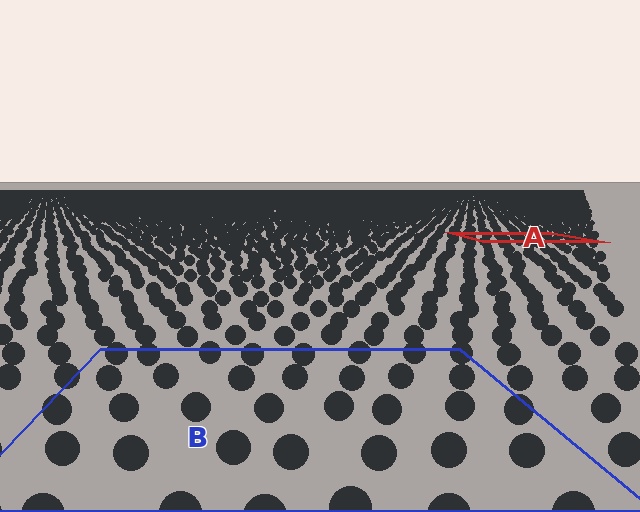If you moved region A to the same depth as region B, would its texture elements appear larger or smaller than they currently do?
They would appear larger. At a closer depth, the same texture elements are projected at a bigger on-screen size.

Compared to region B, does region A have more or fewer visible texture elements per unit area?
Region A has more texture elements per unit area — they are packed more densely because it is farther away.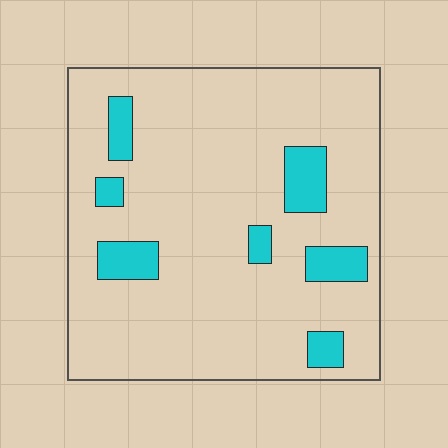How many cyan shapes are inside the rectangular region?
7.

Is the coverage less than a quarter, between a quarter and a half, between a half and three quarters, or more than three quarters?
Less than a quarter.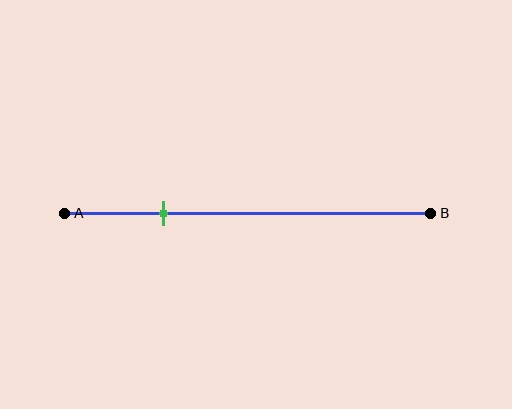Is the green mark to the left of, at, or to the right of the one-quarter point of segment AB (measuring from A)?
The green mark is approximately at the one-quarter point of segment AB.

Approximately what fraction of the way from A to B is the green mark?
The green mark is approximately 25% of the way from A to B.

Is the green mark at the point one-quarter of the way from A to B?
Yes, the mark is approximately at the one-quarter point.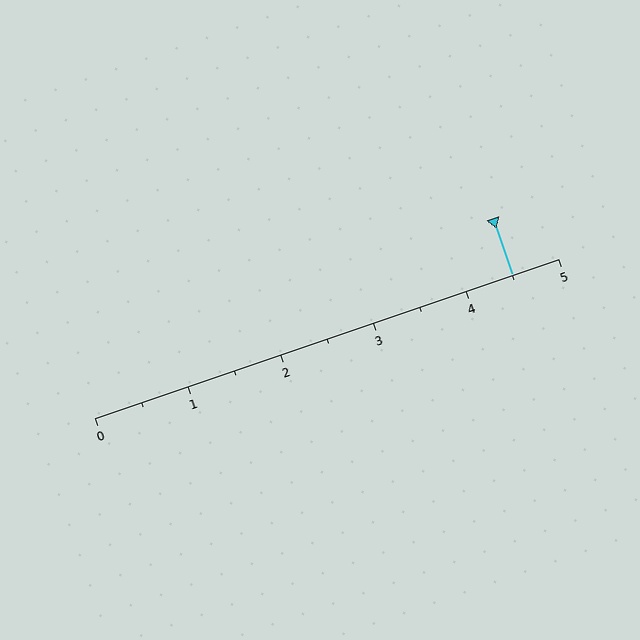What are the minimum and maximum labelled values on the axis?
The axis runs from 0 to 5.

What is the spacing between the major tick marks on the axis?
The major ticks are spaced 1 apart.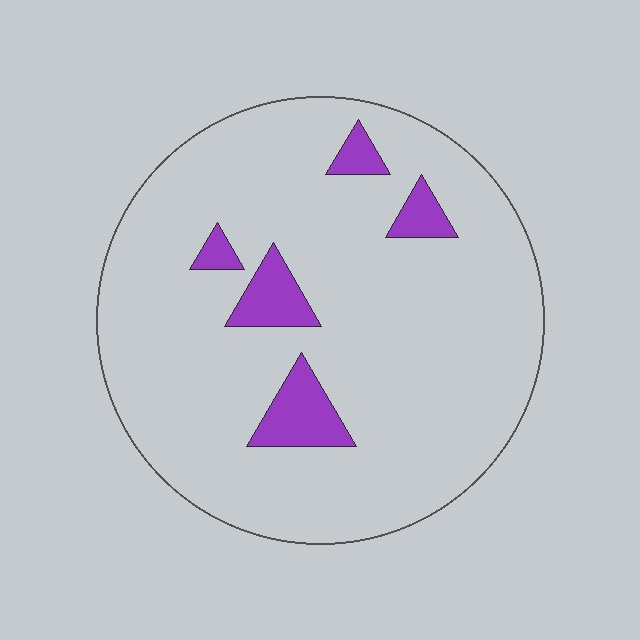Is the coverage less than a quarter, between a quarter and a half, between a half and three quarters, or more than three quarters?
Less than a quarter.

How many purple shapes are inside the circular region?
5.